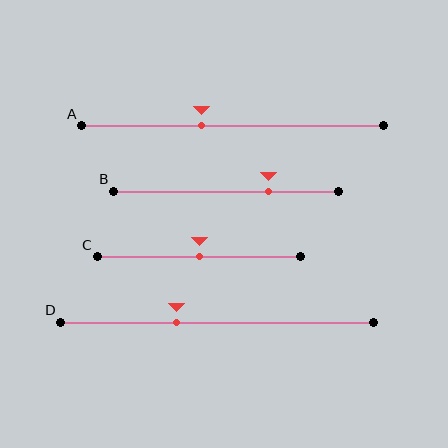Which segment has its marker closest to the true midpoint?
Segment C has its marker closest to the true midpoint.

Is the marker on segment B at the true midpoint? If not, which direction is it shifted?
No, the marker on segment B is shifted to the right by about 19% of the segment length.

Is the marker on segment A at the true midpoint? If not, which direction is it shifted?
No, the marker on segment A is shifted to the left by about 10% of the segment length.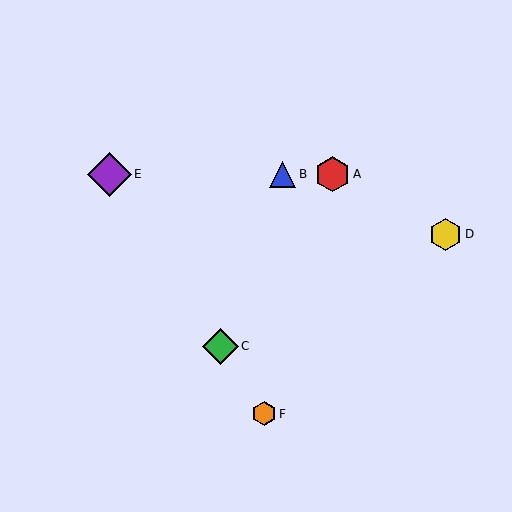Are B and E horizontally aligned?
Yes, both are at y≈174.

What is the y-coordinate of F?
Object F is at y≈414.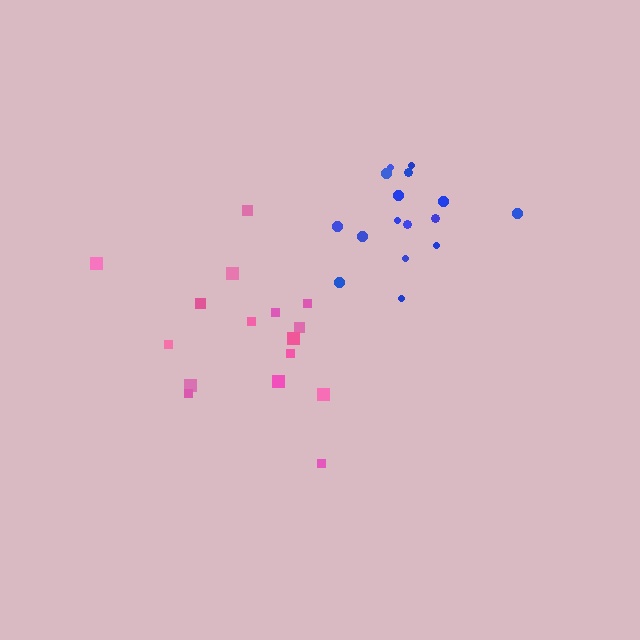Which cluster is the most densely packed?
Blue.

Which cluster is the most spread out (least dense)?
Pink.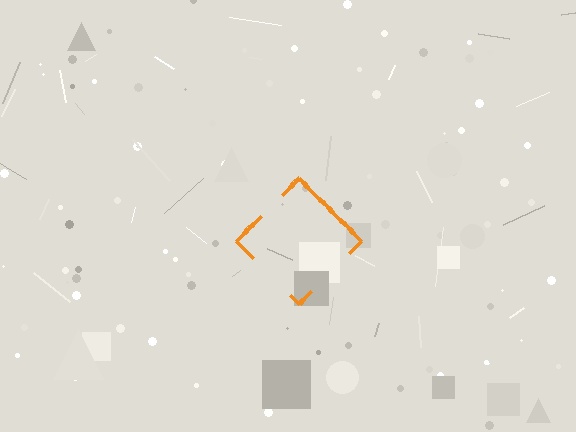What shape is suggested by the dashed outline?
The dashed outline suggests a diamond.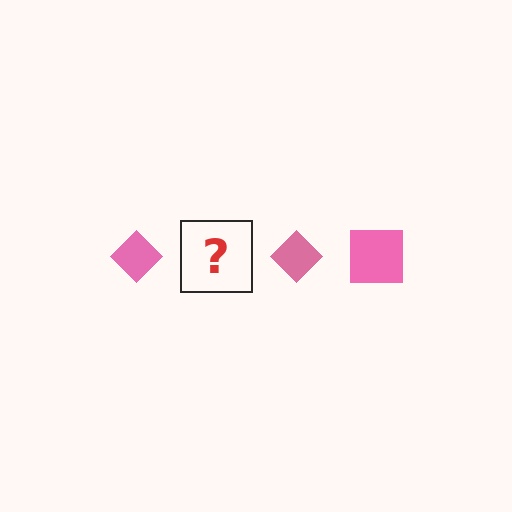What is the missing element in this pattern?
The missing element is a pink square.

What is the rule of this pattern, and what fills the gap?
The rule is that the pattern cycles through diamond, square shapes in pink. The gap should be filled with a pink square.